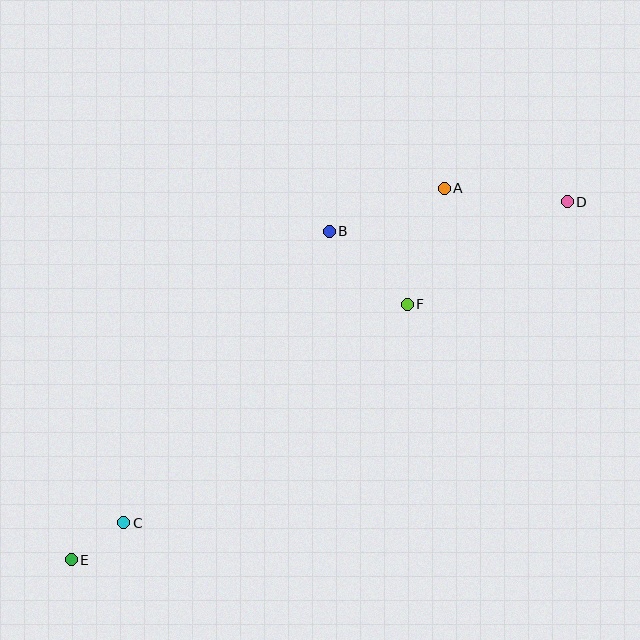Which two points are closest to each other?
Points C and E are closest to each other.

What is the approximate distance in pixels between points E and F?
The distance between E and F is approximately 422 pixels.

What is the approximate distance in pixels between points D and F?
The distance between D and F is approximately 190 pixels.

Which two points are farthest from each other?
Points D and E are farthest from each other.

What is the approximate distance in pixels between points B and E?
The distance between B and E is approximately 418 pixels.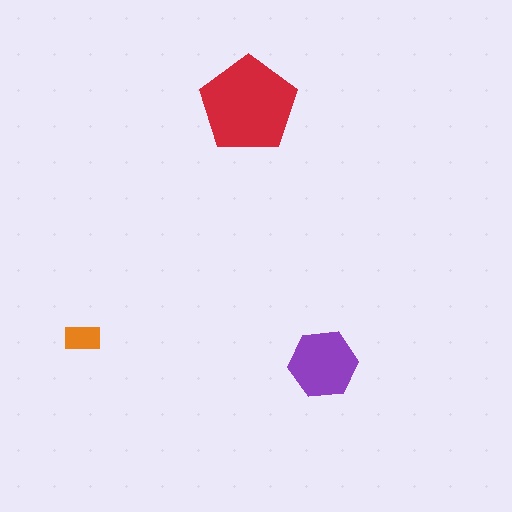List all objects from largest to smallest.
The red pentagon, the purple hexagon, the orange rectangle.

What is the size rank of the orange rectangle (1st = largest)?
3rd.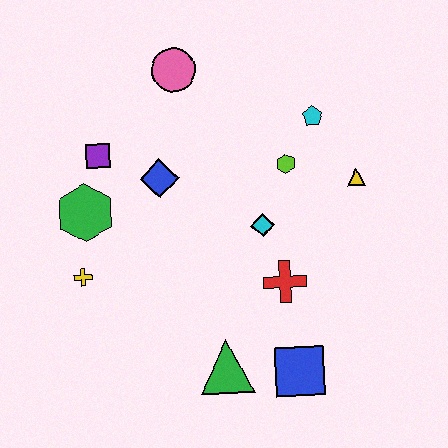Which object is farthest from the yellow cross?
The yellow triangle is farthest from the yellow cross.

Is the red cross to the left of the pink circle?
No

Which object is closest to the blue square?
The green triangle is closest to the blue square.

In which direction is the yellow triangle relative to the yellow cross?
The yellow triangle is to the right of the yellow cross.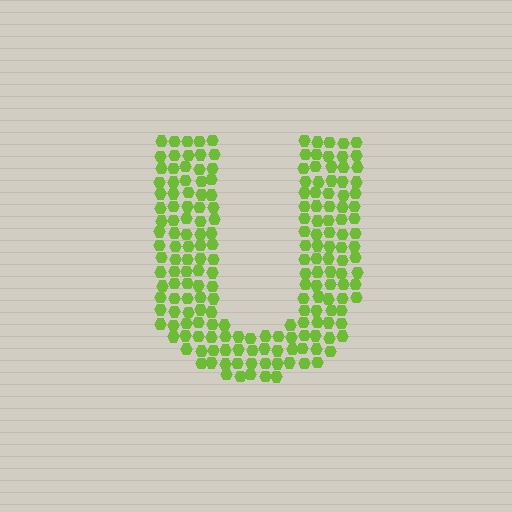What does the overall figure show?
The overall figure shows the letter U.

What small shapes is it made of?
It is made of small hexagons.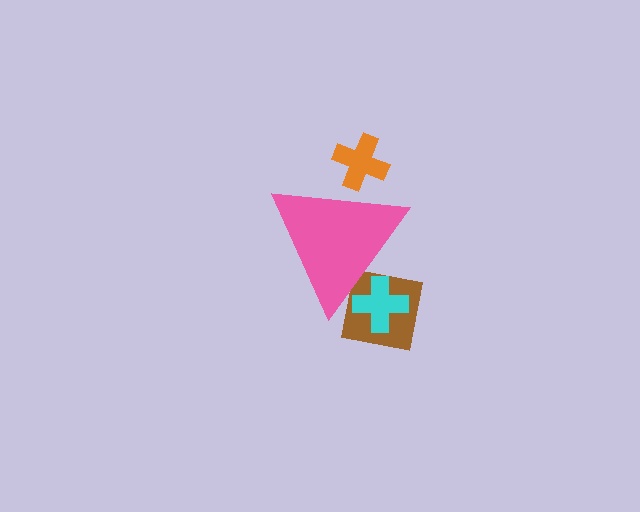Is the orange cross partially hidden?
Yes, the orange cross is partially hidden behind the pink triangle.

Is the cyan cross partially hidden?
Yes, the cyan cross is partially hidden behind the pink triangle.